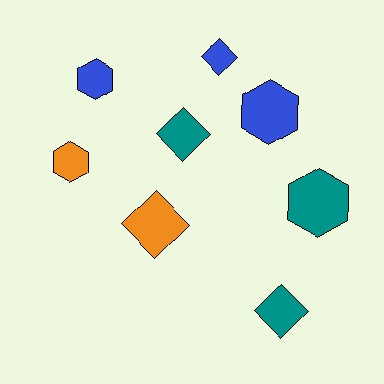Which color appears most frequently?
Blue, with 3 objects.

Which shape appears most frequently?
Hexagon, with 4 objects.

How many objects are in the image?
There are 8 objects.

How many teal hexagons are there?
There is 1 teal hexagon.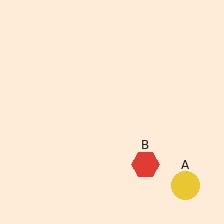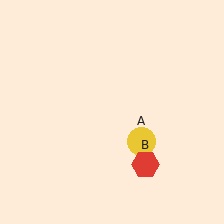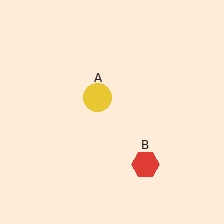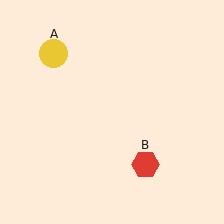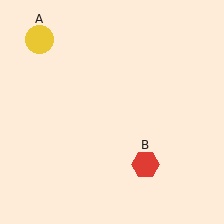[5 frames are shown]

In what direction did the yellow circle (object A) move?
The yellow circle (object A) moved up and to the left.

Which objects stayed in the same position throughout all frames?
Red hexagon (object B) remained stationary.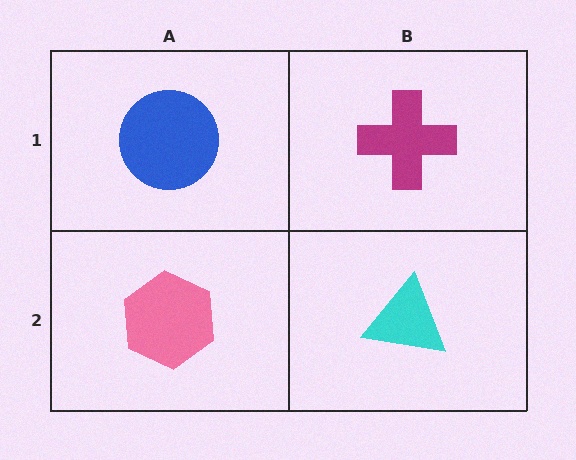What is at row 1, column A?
A blue circle.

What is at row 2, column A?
A pink hexagon.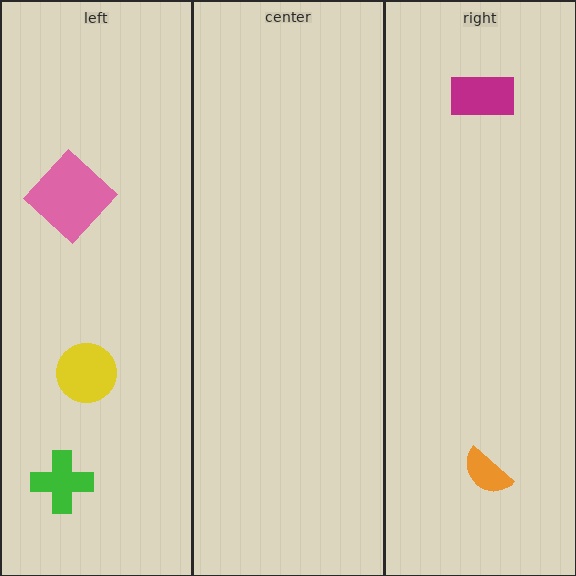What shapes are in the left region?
The yellow circle, the pink diamond, the green cross.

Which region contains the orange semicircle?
The right region.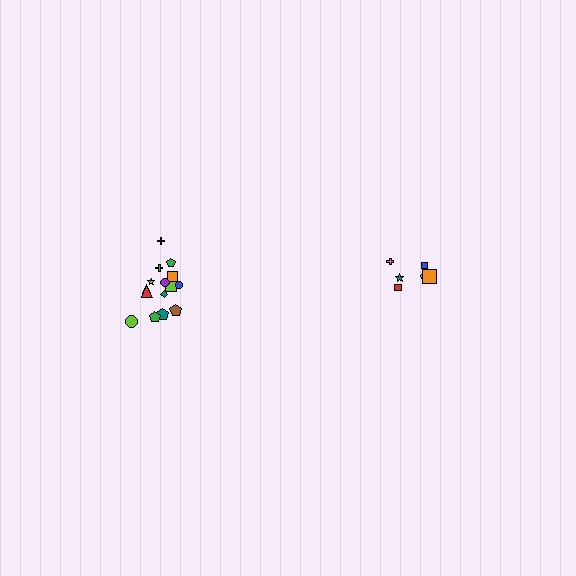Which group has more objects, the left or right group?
The left group.